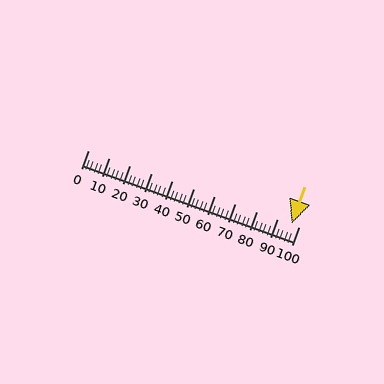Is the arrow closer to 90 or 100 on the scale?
The arrow is closer to 100.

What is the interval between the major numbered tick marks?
The major tick marks are spaced 10 units apart.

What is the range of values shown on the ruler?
The ruler shows values from 0 to 100.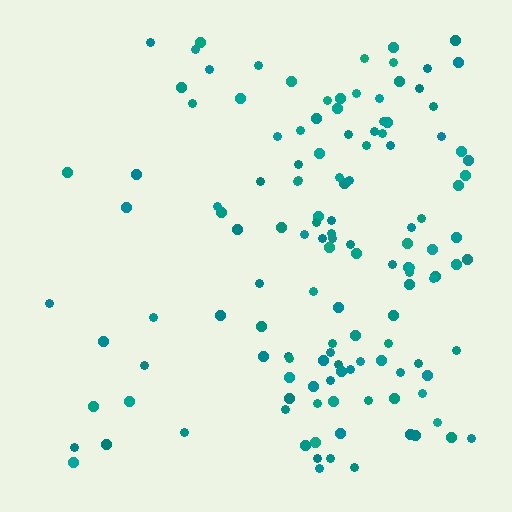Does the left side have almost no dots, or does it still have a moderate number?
Still a moderate number, just noticeably fewer than the right.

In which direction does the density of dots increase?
From left to right, with the right side densest.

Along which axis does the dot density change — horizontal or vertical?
Horizontal.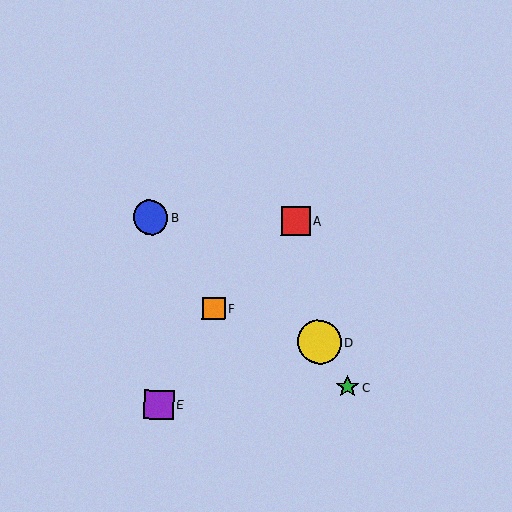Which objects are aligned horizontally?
Objects A, B are aligned horizontally.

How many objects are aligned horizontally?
2 objects (A, B) are aligned horizontally.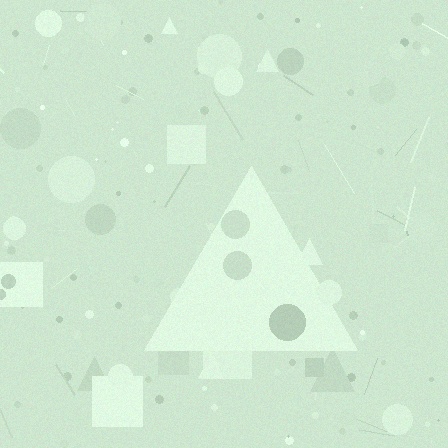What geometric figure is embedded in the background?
A triangle is embedded in the background.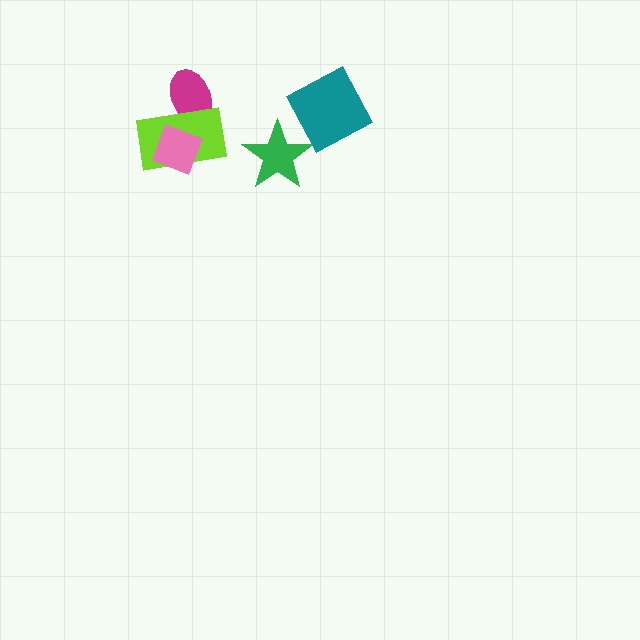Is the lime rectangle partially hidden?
Yes, it is partially covered by another shape.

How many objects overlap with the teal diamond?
1 object overlaps with the teal diamond.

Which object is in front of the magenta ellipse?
The lime rectangle is in front of the magenta ellipse.